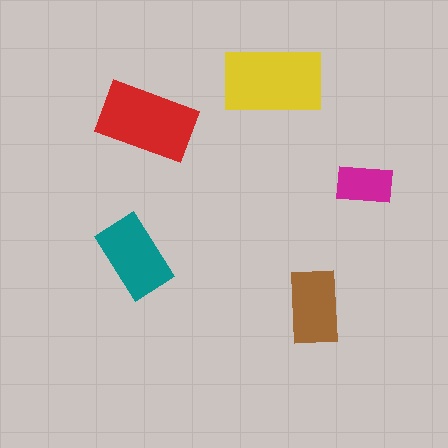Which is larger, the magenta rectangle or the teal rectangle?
The teal one.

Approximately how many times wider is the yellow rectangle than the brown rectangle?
About 1.5 times wider.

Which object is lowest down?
The brown rectangle is bottommost.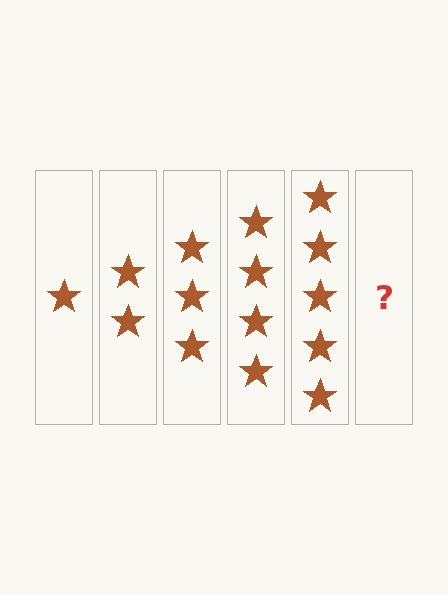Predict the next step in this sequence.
The next step is 6 stars.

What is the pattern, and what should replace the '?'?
The pattern is that each step adds one more star. The '?' should be 6 stars.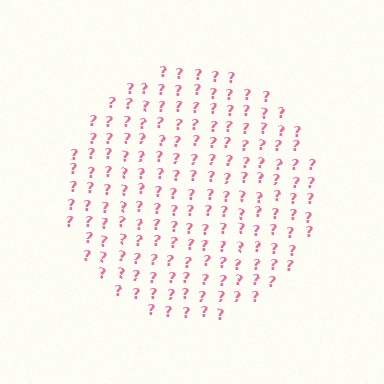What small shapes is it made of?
It is made of small question marks.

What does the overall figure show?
The overall figure shows a circle.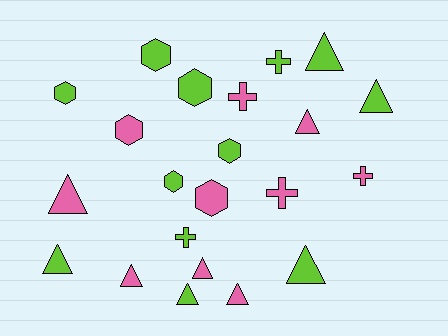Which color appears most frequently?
Lime, with 12 objects.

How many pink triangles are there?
There are 5 pink triangles.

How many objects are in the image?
There are 22 objects.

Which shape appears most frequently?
Triangle, with 10 objects.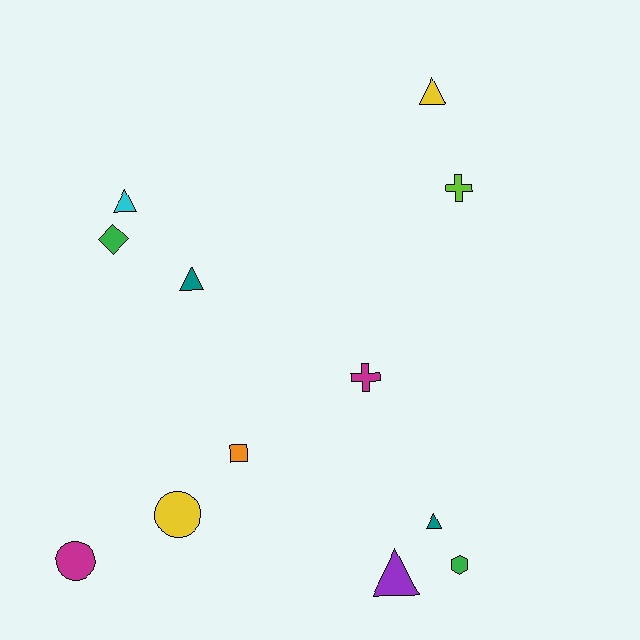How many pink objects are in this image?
There are no pink objects.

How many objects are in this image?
There are 12 objects.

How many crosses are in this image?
There are 2 crosses.